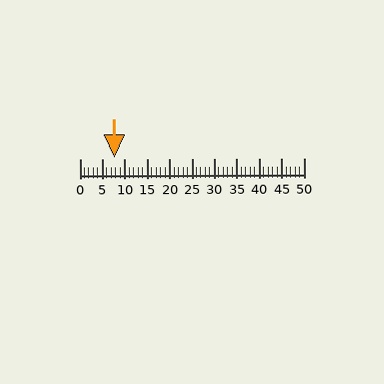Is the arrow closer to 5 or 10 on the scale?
The arrow is closer to 10.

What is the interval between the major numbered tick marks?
The major tick marks are spaced 5 units apart.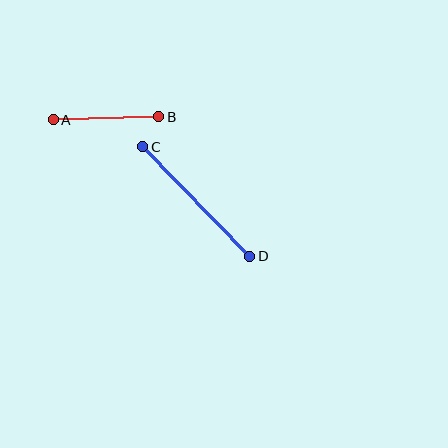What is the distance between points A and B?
The distance is approximately 105 pixels.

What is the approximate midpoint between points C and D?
The midpoint is at approximately (196, 201) pixels.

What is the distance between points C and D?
The distance is approximately 153 pixels.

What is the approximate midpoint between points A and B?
The midpoint is at approximately (106, 118) pixels.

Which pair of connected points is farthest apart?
Points C and D are farthest apart.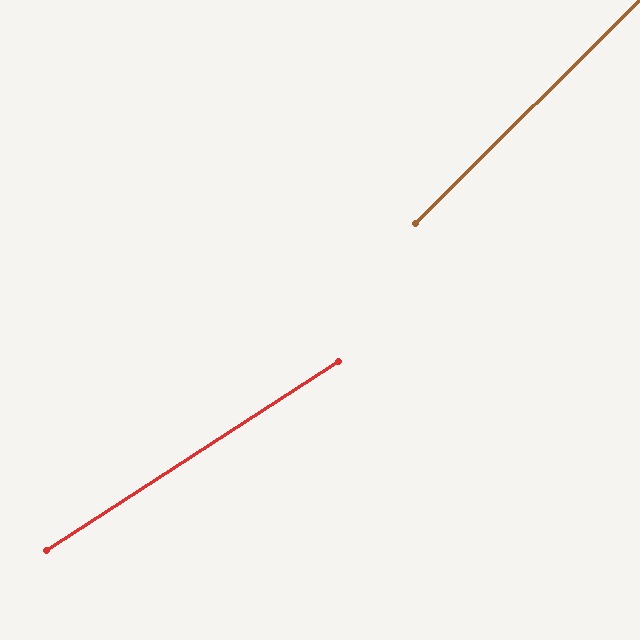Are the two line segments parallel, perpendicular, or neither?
Neither parallel nor perpendicular — they differ by about 12°.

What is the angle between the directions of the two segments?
Approximately 12 degrees.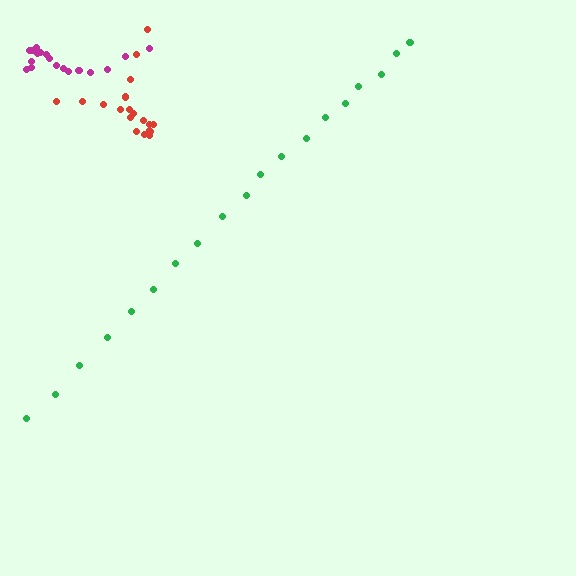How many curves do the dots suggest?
There are 3 distinct paths.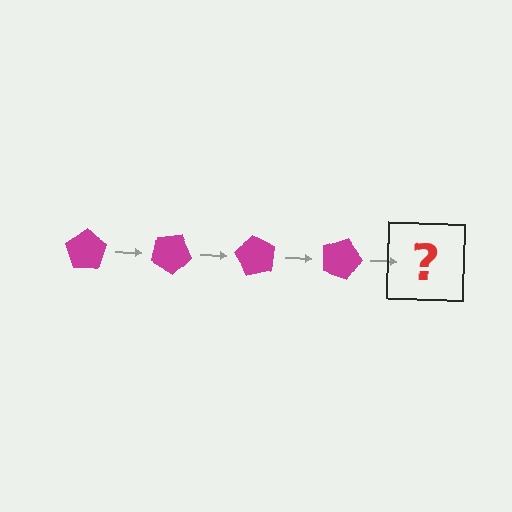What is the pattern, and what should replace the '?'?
The pattern is that the pentagon rotates 30 degrees each step. The '?' should be a magenta pentagon rotated 120 degrees.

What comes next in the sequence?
The next element should be a magenta pentagon rotated 120 degrees.